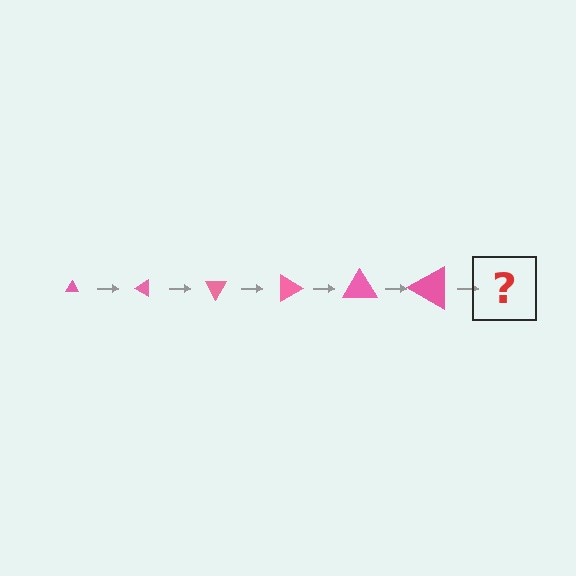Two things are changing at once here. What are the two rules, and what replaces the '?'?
The two rules are that the triangle grows larger each step and it rotates 30 degrees each step. The '?' should be a triangle, larger than the previous one and rotated 180 degrees from the start.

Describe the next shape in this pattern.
It should be a triangle, larger than the previous one and rotated 180 degrees from the start.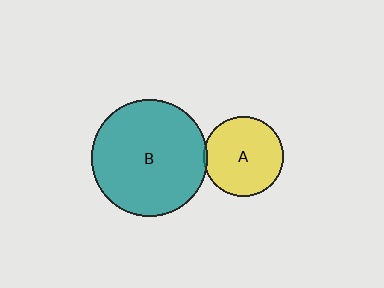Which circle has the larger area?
Circle B (teal).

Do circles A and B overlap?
Yes.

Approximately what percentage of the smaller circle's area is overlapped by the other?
Approximately 5%.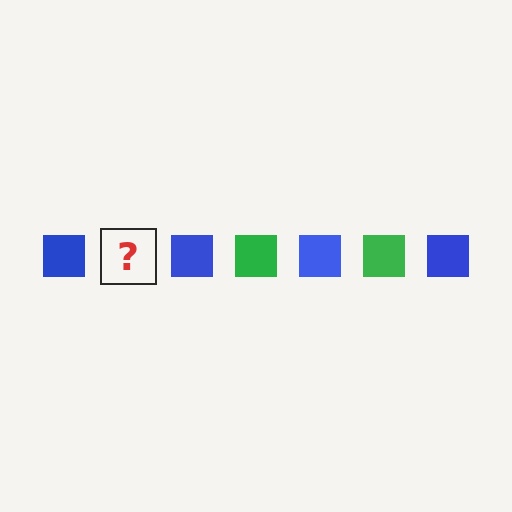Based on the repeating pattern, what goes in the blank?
The blank should be a green square.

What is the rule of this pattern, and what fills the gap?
The rule is that the pattern cycles through blue, green squares. The gap should be filled with a green square.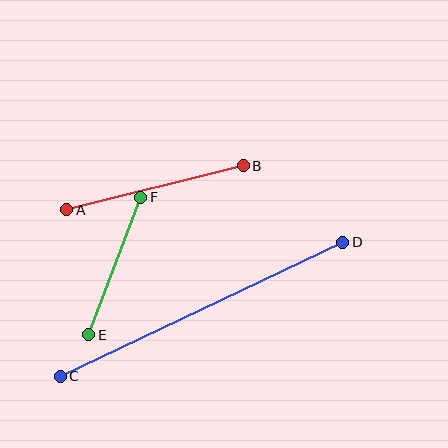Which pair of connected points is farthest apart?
Points C and D are farthest apart.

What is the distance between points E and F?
The distance is approximately 147 pixels.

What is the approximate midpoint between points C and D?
The midpoint is at approximately (201, 309) pixels.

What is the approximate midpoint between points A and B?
The midpoint is at approximately (155, 188) pixels.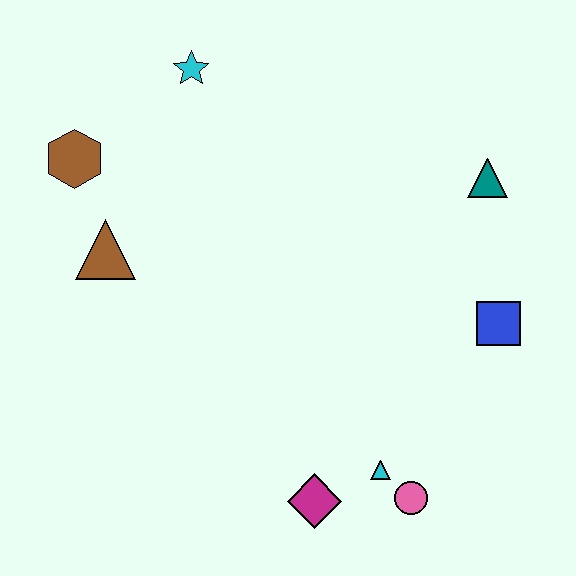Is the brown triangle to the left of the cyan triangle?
Yes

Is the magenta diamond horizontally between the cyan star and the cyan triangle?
Yes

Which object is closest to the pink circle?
The cyan triangle is closest to the pink circle.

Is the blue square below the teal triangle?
Yes